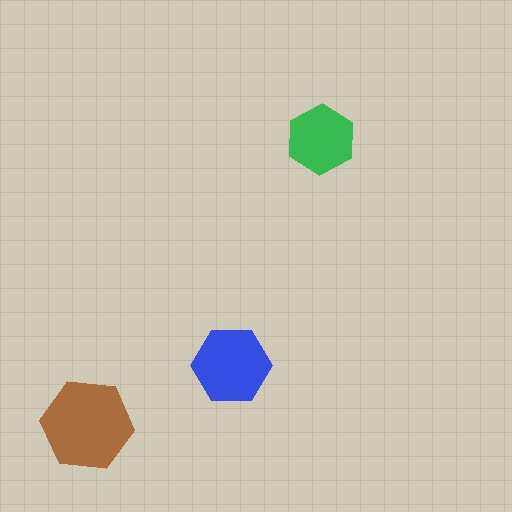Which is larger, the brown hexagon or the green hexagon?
The brown one.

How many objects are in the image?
There are 3 objects in the image.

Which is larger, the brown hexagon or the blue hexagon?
The brown one.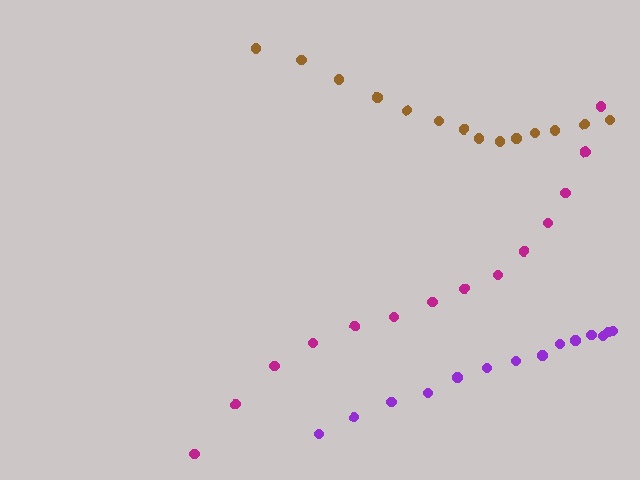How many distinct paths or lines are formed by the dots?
There are 3 distinct paths.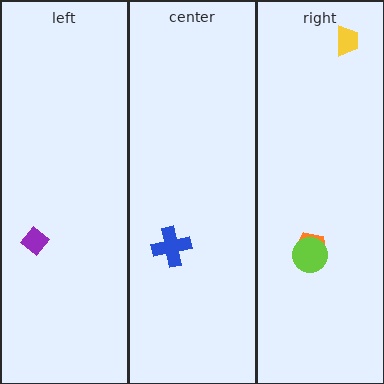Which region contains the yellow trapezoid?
The right region.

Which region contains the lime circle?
The right region.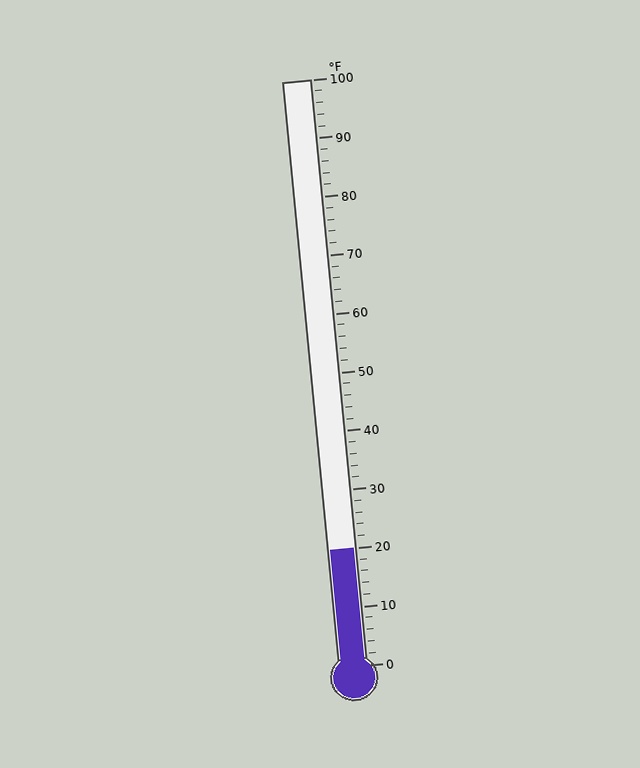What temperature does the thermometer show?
The thermometer shows approximately 20°F.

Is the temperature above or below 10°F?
The temperature is above 10°F.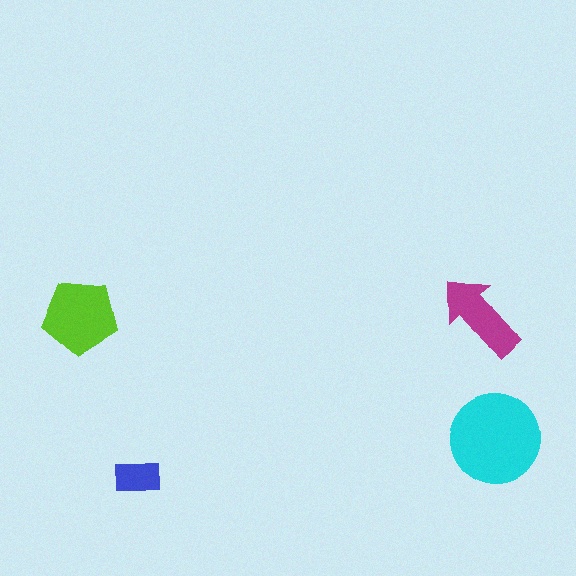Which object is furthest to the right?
The cyan circle is rightmost.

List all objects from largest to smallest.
The cyan circle, the lime pentagon, the magenta arrow, the blue rectangle.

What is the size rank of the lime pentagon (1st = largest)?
2nd.